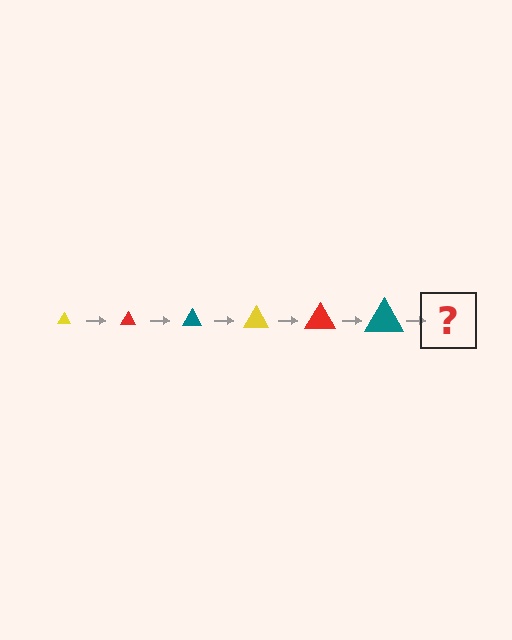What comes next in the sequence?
The next element should be a yellow triangle, larger than the previous one.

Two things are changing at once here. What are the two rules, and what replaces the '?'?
The two rules are that the triangle grows larger each step and the color cycles through yellow, red, and teal. The '?' should be a yellow triangle, larger than the previous one.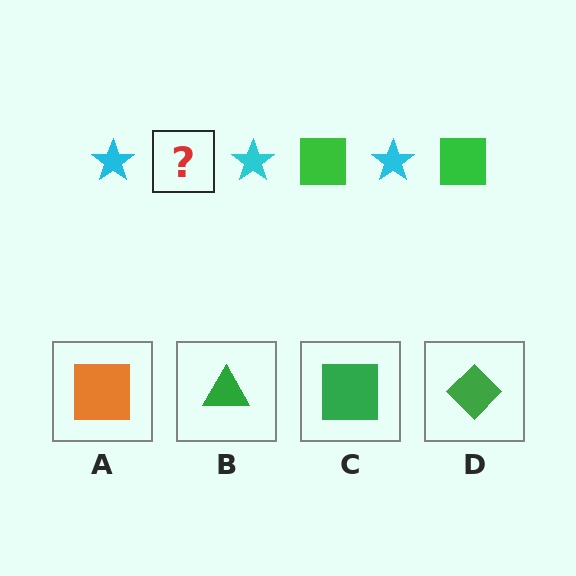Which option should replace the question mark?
Option C.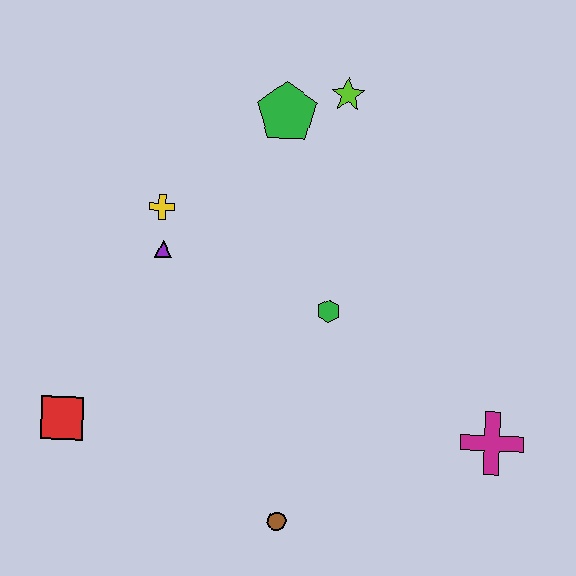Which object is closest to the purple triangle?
The yellow cross is closest to the purple triangle.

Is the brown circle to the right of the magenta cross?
No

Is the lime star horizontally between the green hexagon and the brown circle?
No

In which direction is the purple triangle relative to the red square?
The purple triangle is above the red square.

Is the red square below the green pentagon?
Yes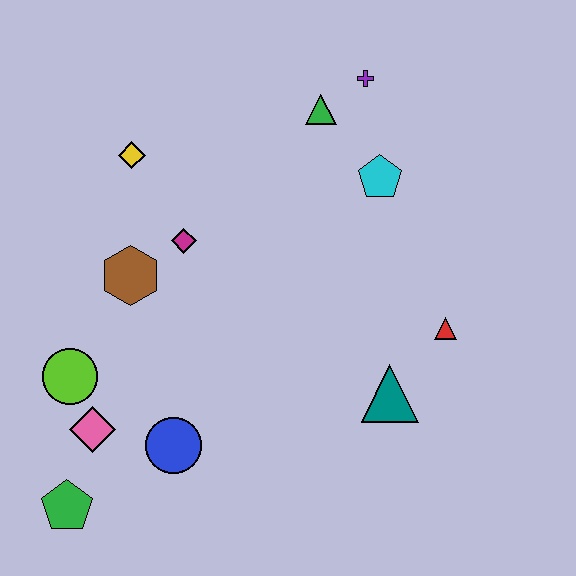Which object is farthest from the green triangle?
The green pentagon is farthest from the green triangle.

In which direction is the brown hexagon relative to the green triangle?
The brown hexagon is to the left of the green triangle.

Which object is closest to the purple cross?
The green triangle is closest to the purple cross.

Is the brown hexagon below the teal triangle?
No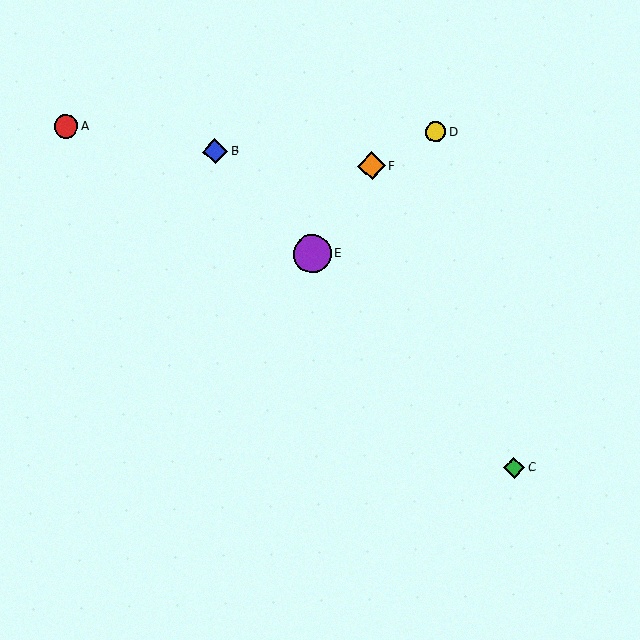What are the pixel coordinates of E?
Object E is at (312, 254).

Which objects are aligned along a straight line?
Objects B, C, E are aligned along a straight line.